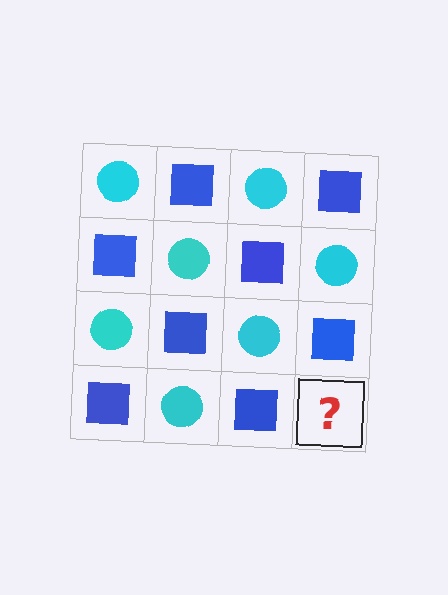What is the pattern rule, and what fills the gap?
The rule is that it alternates cyan circle and blue square in a checkerboard pattern. The gap should be filled with a cyan circle.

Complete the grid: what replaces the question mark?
The question mark should be replaced with a cyan circle.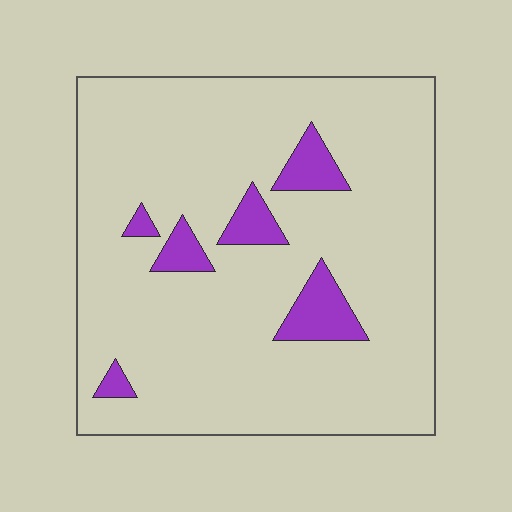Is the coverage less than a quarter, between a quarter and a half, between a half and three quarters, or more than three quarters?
Less than a quarter.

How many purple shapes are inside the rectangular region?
6.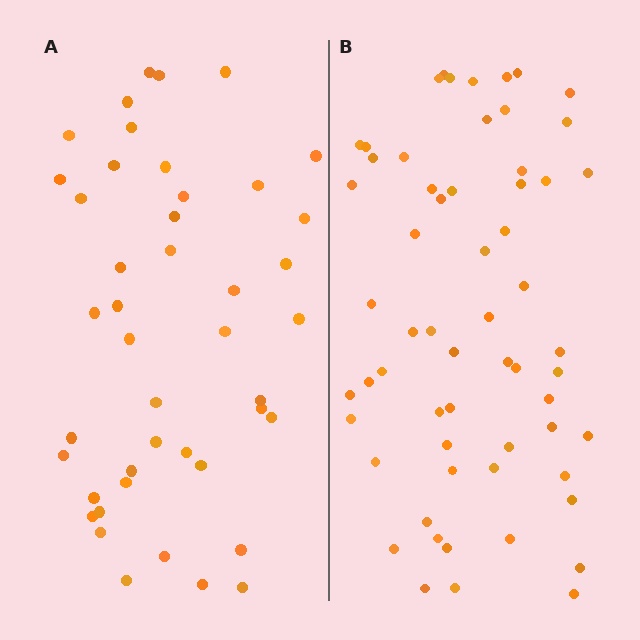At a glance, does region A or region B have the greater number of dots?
Region B (the right region) has more dots.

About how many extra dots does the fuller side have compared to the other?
Region B has approximately 15 more dots than region A.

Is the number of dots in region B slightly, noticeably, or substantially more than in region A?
Region B has noticeably more, but not dramatically so. The ratio is roughly 1.4 to 1.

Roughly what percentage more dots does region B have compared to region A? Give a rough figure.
About 35% more.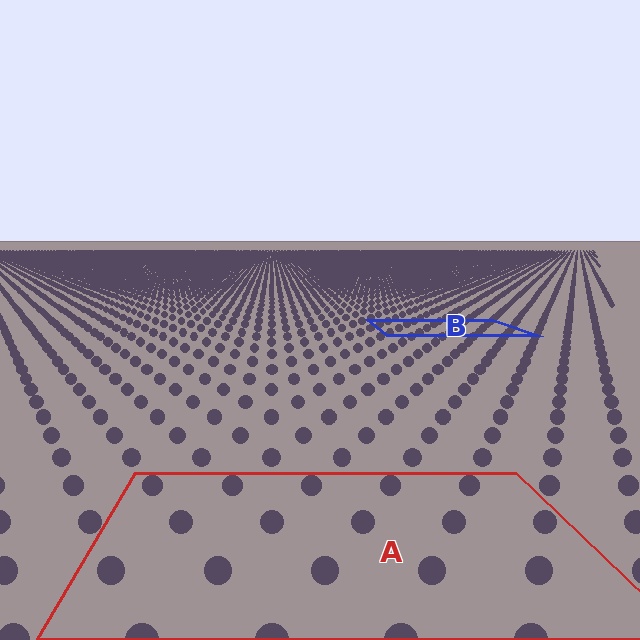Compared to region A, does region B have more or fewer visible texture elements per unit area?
Region B has more texture elements per unit area — they are packed more densely because it is farther away.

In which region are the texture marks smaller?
The texture marks are smaller in region B, because it is farther away.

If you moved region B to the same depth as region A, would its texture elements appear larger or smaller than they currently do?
They would appear larger. At a closer depth, the same texture elements are projected at a bigger on-screen size.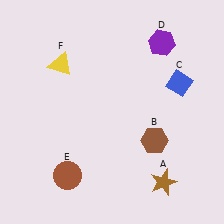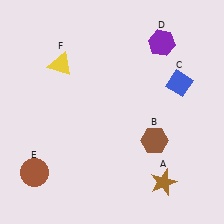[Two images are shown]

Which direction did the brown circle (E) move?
The brown circle (E) moved left.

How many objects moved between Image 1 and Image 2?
1 object moved between the two images.